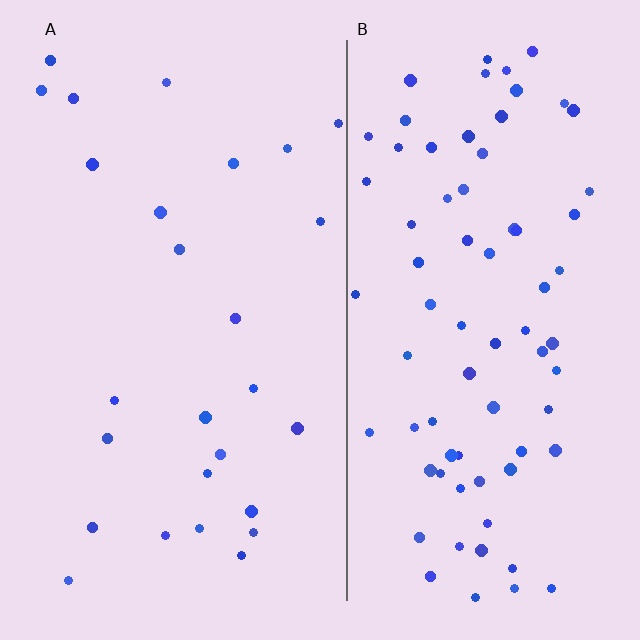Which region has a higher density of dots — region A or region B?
B (the right).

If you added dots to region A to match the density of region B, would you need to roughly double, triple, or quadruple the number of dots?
Approximately triple.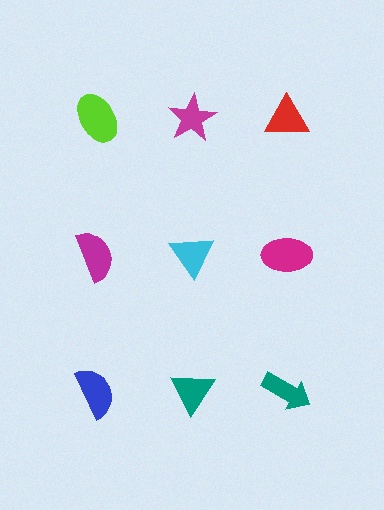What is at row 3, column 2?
A teal triangle.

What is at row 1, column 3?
A red triangle.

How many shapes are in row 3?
3 shapes.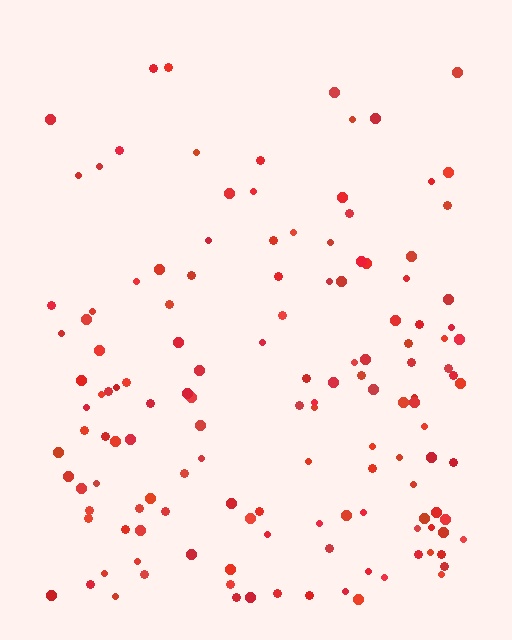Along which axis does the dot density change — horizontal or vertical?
Vertical.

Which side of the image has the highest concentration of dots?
The bottom.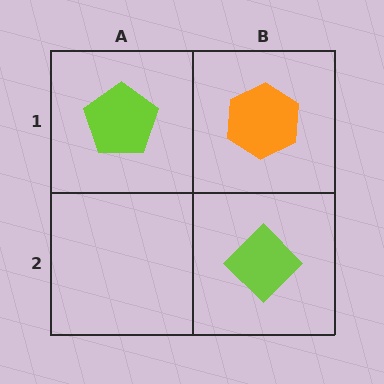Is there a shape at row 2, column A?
No, that cell is empty.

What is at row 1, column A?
A lime pentagon.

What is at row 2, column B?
A lime diamond.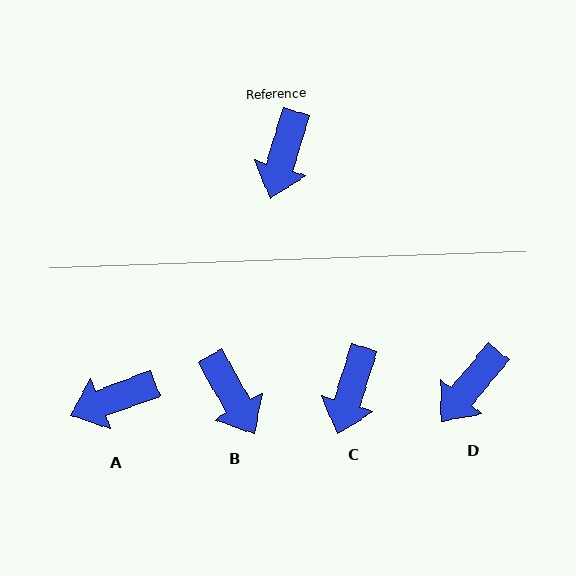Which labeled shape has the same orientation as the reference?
C.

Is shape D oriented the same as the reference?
No, it is off by about 23 degrees.